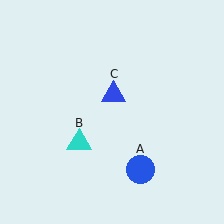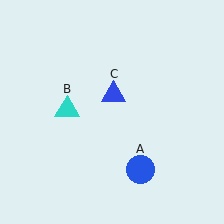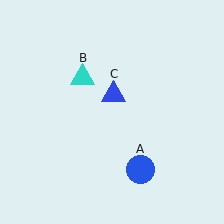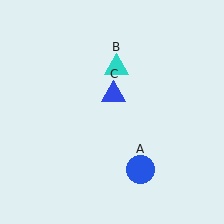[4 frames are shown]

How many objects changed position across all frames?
1 object changed position: cyan triangle (object B).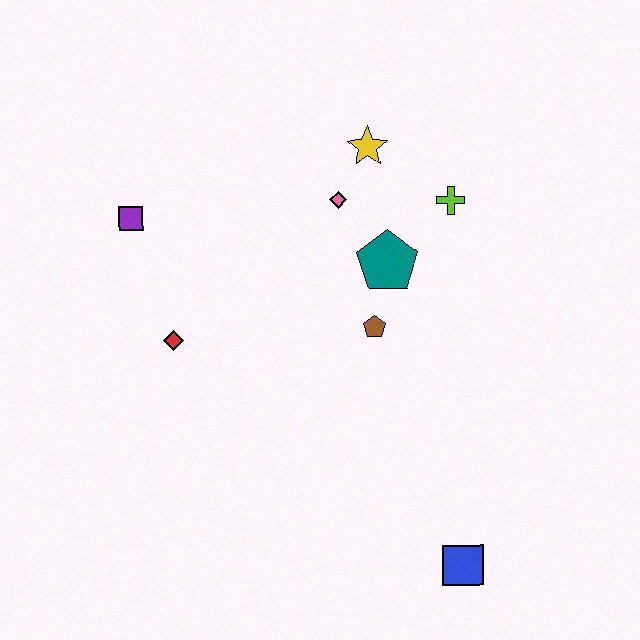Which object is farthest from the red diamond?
The blue square is farthest from the red diamond.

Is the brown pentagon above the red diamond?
Yes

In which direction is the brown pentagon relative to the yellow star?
The brown pentagon is below the yellow star.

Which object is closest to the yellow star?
The pink diamond is closest to the yellow star.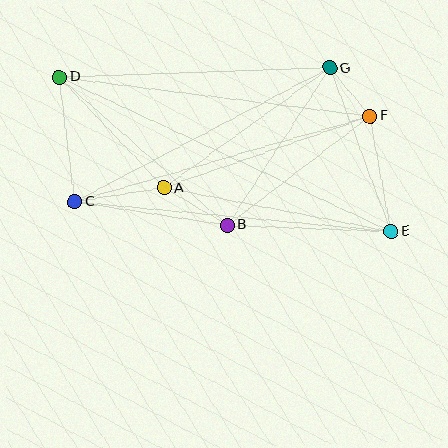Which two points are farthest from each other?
Points D and E are farthest from each other.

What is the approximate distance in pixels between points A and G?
The distance between A and G is approximately 205 pixels.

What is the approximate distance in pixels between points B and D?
The distance between B and D is approximately 224 pixels.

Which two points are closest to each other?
Points F and G are closest to each other.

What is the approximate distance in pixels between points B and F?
The distance between B and F is approximately 180 pixels.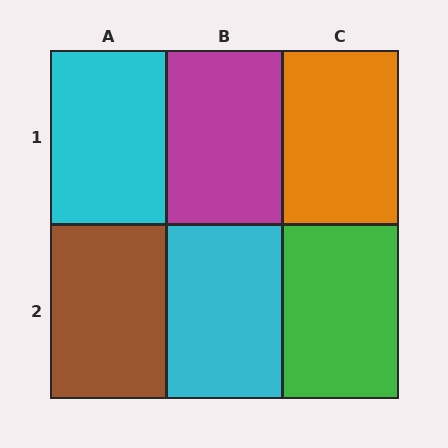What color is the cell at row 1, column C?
Orange.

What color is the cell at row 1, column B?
Magenta.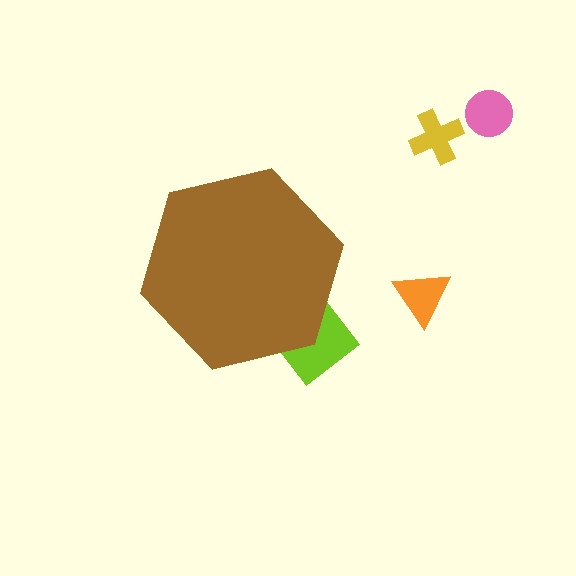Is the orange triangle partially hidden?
No, the orange triangle is fully visible.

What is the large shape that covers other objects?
A brown hexagon.